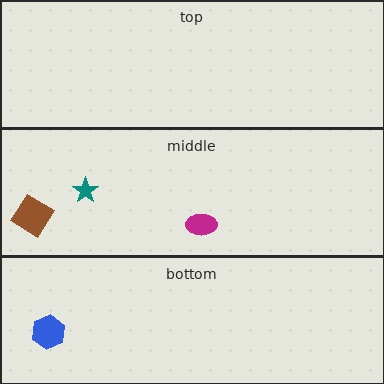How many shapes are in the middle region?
3.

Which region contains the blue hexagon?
The bottom region.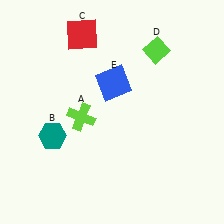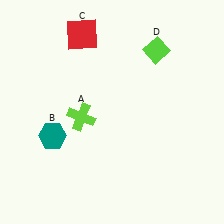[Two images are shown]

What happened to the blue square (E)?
The blue square (E) was removed in Image 2. It was in the top-right area of Image 1.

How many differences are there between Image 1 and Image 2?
There is 1 difference between the two images.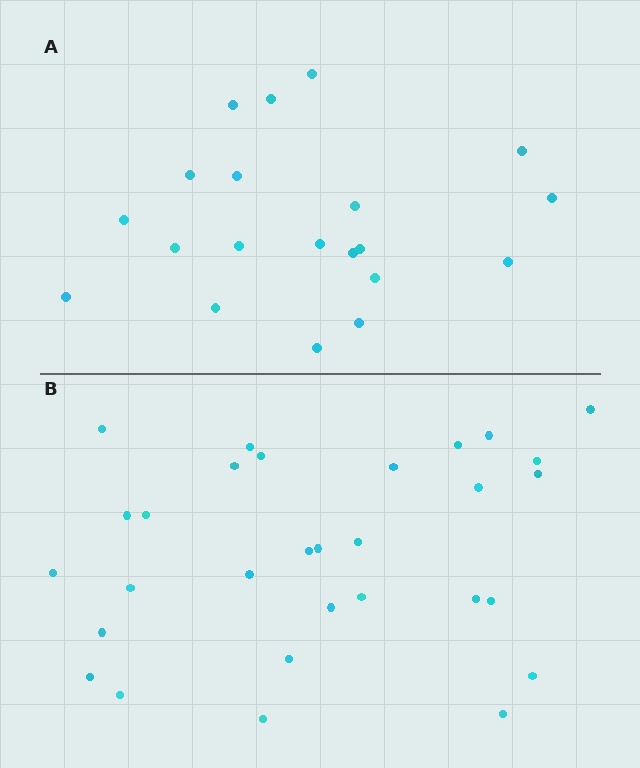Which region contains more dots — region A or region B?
Region B (the bottom region) has more dots.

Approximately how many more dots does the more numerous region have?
Region B has roughly 10 or so more dots than region A.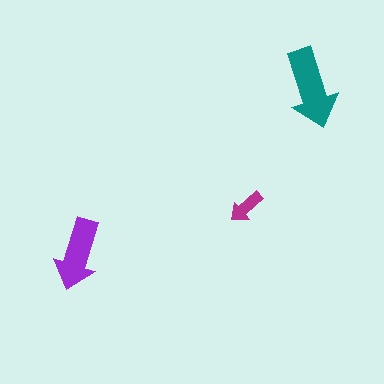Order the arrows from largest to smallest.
the teal one, the purple one, the magenta one.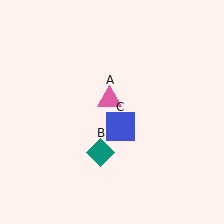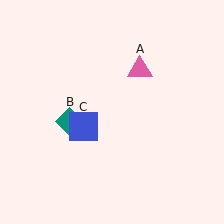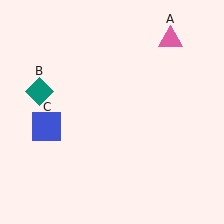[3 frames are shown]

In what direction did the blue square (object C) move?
The blue square (object C) moved left.